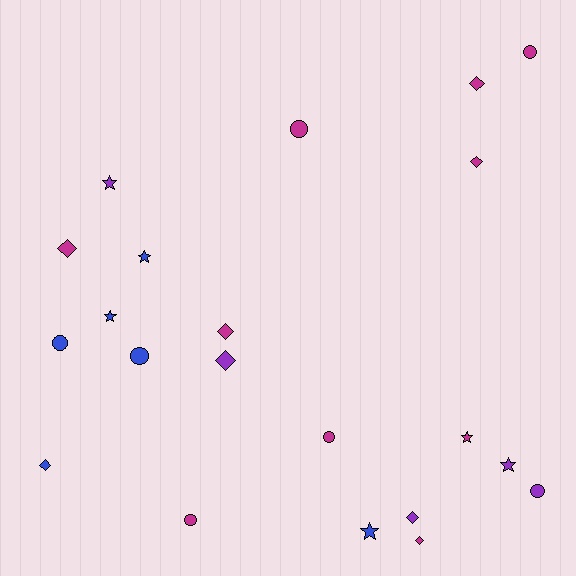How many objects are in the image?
There are 21 objects.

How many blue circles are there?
There are 2 blue circles.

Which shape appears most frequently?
Diamond, with 8 objects.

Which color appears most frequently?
Magenta, with 10 objects.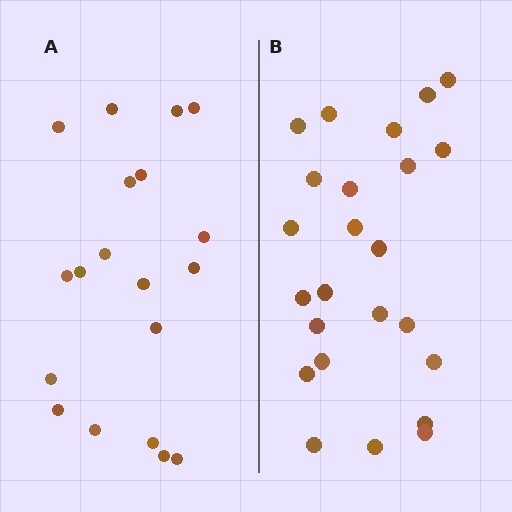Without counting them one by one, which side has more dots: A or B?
Region B (the right region) has more dots.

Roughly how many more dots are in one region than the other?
Region B has about 5 more dots than region A.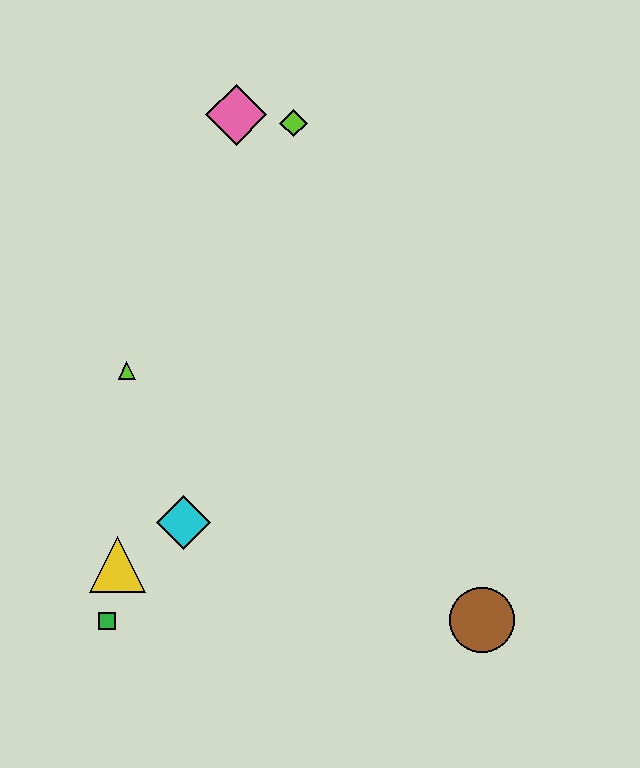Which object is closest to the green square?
The yellow triangle is closest to the green square.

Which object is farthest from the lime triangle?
The brown circle is farthest from the lime triangle.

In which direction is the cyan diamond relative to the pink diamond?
The cyan diamond is below the pink diamond.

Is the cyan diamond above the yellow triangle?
Yes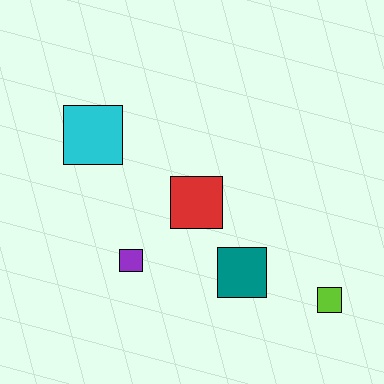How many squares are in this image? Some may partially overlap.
There are 5 squares.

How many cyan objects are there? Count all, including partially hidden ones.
There is 1 cyan object.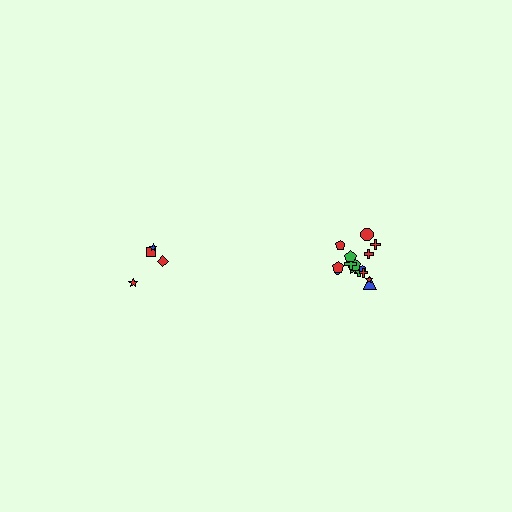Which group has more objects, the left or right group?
The right group.